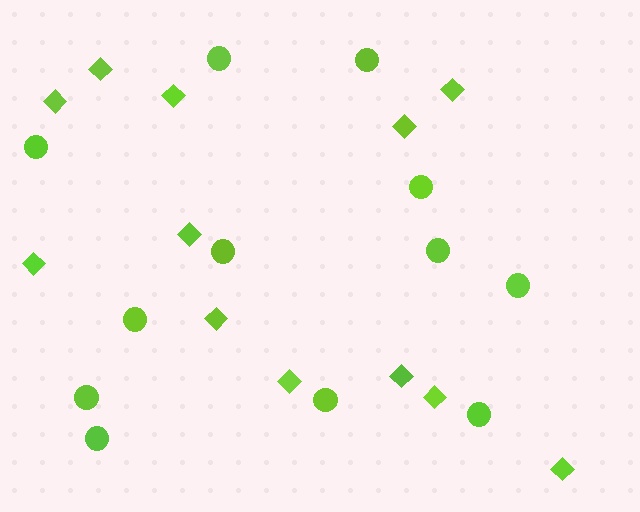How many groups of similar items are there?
There are 2 groups: one group of diamonds (12) and one group of circles (12).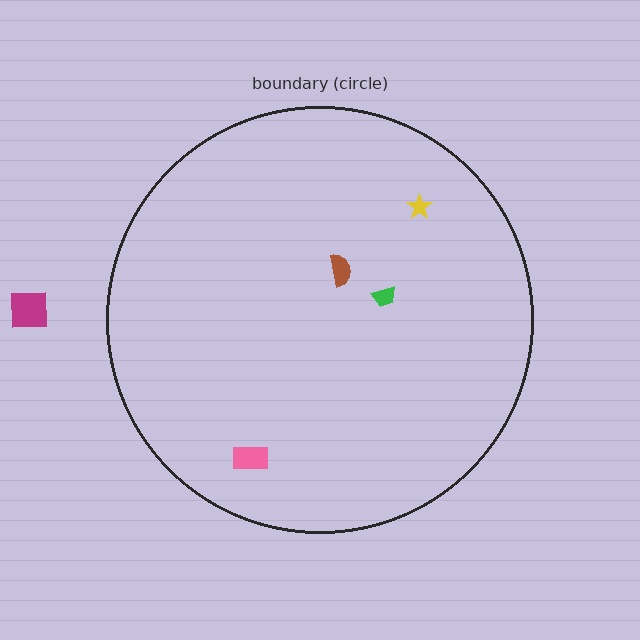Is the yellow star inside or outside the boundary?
Inside.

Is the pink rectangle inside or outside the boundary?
Inside.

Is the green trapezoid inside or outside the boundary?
Inside.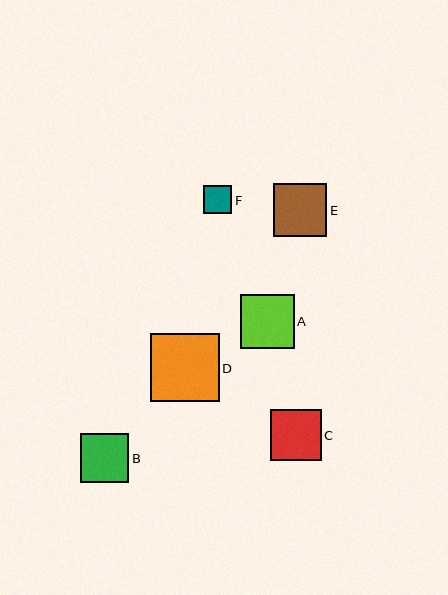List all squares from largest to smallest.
From largest to smallest: D, A, E, C, B, F.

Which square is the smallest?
Square F is the smallest with a size of approximately 28 pixels.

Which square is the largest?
Square D is the largest with a size of approximately 68 pixels.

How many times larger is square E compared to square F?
Square E is approximately 1.9 times the size of square F.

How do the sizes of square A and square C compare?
Square A and square C are approximately the same size.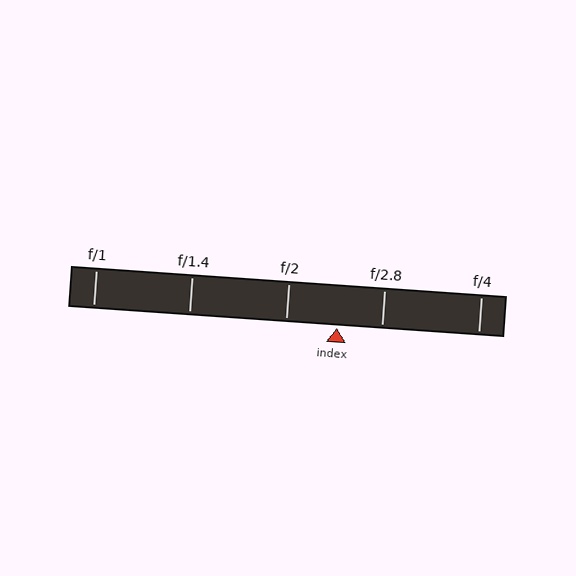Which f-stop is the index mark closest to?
The index mark is closest to f/2.8.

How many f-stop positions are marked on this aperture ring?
There are 5 f-stop positions marked.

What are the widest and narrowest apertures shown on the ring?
The widest aperture shown is f/1 and the narrowest is f/4.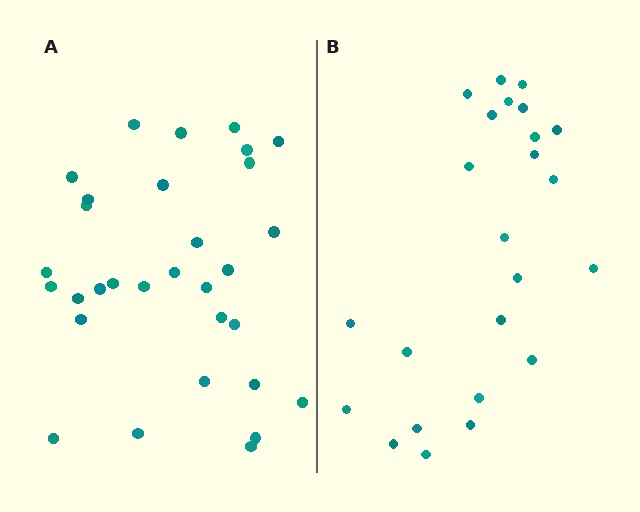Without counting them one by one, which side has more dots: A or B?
Region A (the left region) has more dots.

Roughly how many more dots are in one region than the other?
Region A has roughly 8 or so more dots than region B.